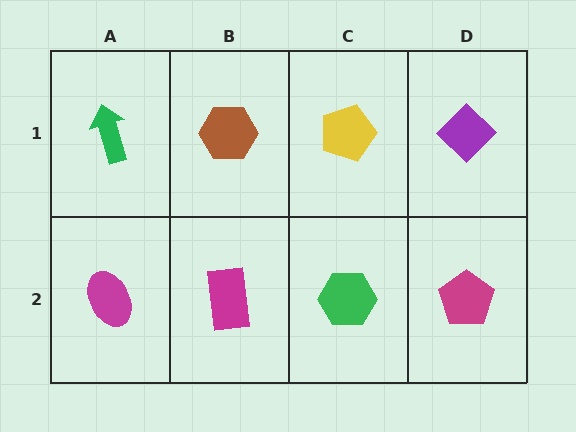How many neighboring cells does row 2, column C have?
3.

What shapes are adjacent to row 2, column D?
A purple diamond (row 1, column D), a green hexagon (row 2, column C).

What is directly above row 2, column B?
A brown hexagon.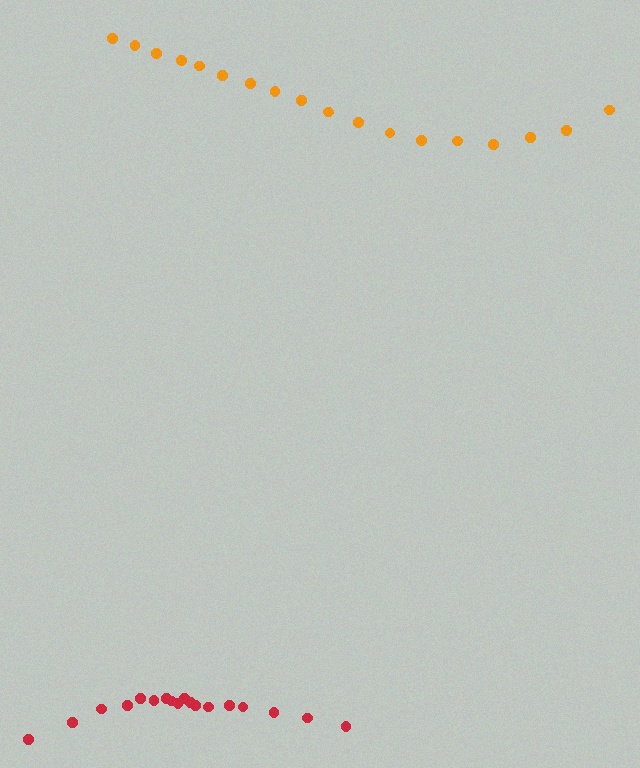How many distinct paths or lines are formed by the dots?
There are 2 distinct paths.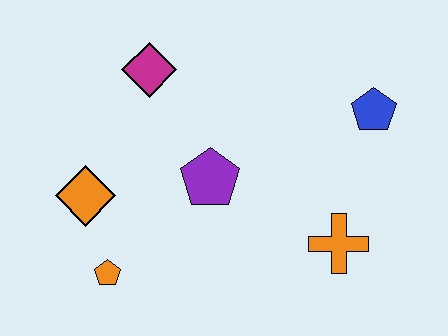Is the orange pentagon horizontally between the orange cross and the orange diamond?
Yes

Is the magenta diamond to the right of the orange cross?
No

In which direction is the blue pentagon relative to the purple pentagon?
The blue pentagon is to the right of the purple pentagon.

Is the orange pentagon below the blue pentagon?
Yes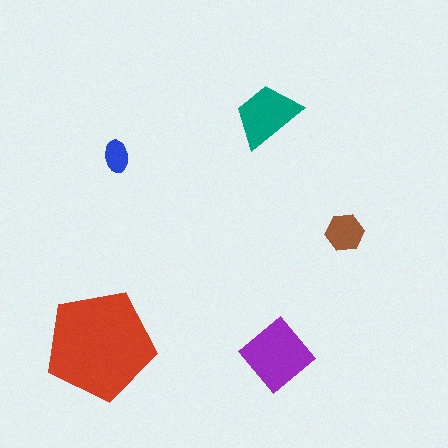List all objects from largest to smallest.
The red pentagon, the purple diamond, the teal trapezoid, the brown hexagon, the blue ellipse.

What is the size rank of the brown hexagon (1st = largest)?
4th.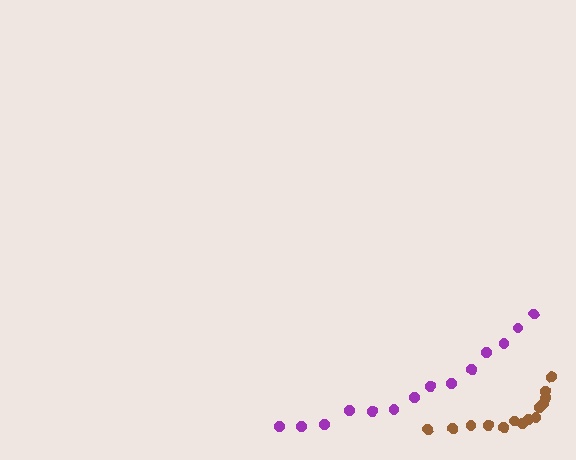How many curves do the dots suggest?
There are 2 distinct paths.